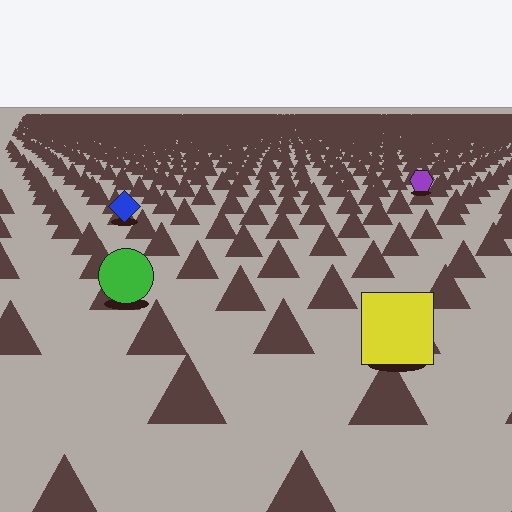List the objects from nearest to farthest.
From nearest to farthest: the yellow square, the green circle, the blue diamond, the purple hexagon.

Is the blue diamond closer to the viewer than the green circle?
No. The green circle is closer — you can tell from the texture gradient: the ground texture is coarser near it.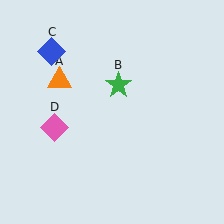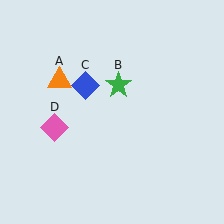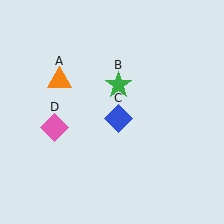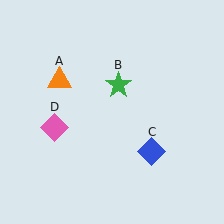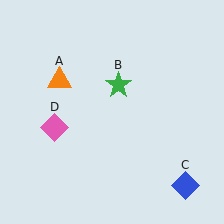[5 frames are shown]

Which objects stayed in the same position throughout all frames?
Orange triangle (object A) and green star (object B) and pink diamond (object D) remained stationary.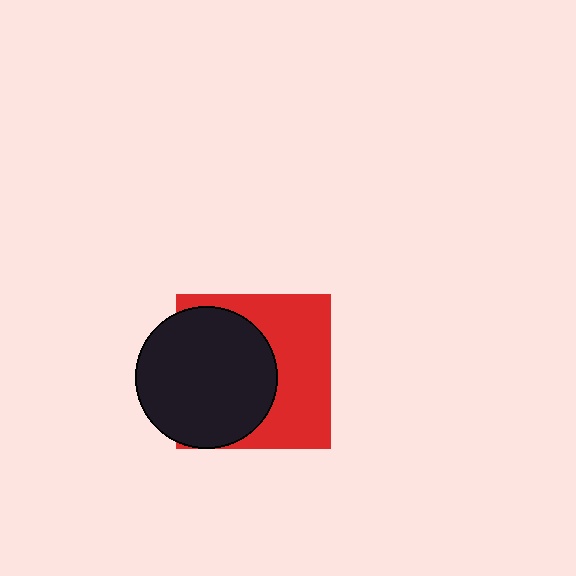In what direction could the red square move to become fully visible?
The red square could move right. That would shift it out from behind the black circle entirely.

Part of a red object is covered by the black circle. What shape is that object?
It is a square.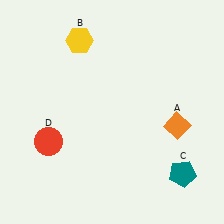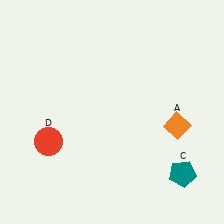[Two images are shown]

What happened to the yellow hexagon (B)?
The yellow hexagon (B) was removed in Image 2. It was in the top-left area of Image 1.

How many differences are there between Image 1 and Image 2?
There is 1 difference between the two images.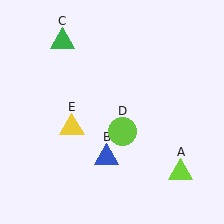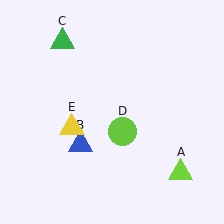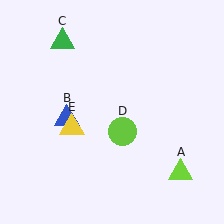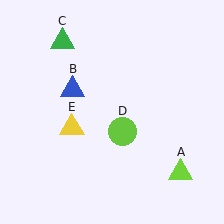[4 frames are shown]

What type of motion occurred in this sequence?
The blue triangle (object B) rotated clockwise around the center of the scene.